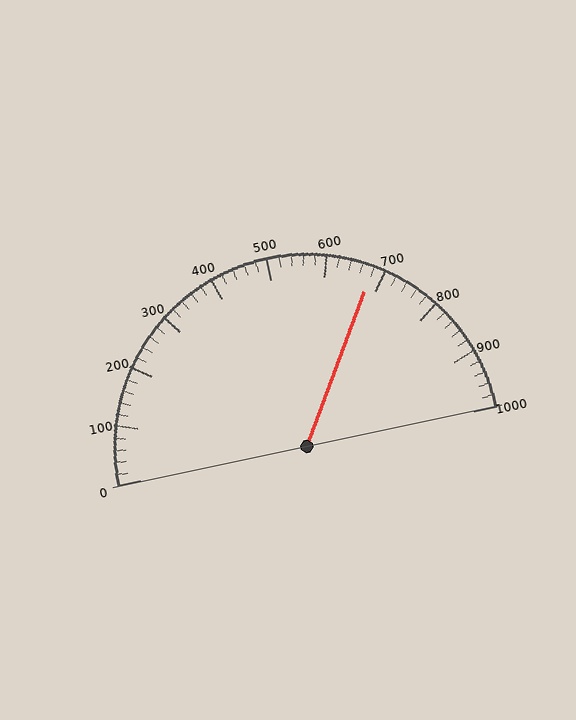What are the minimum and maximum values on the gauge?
The gauge ranges from 0 to 1000.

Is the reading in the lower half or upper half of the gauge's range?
The reading is in the upper half of the range (0 to 1000).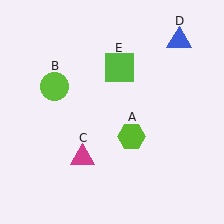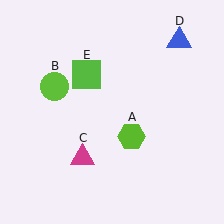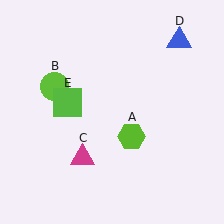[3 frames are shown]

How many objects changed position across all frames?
1 object changed position: lime square (object E).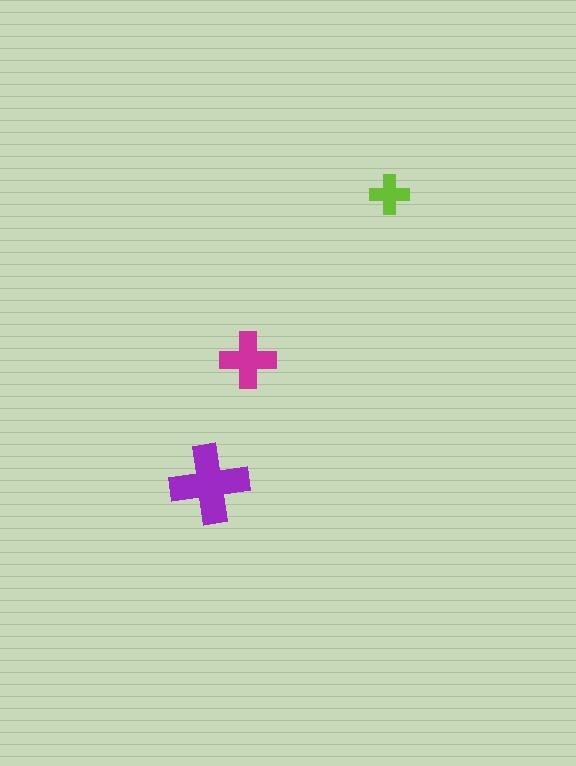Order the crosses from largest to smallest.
the purple one, the magenta one, the lime one.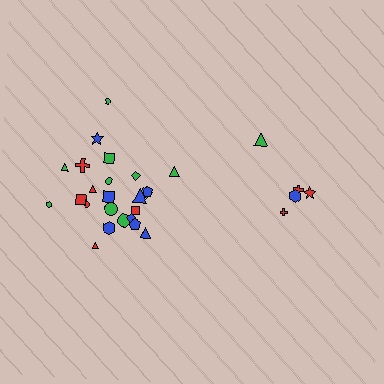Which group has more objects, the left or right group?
The left group.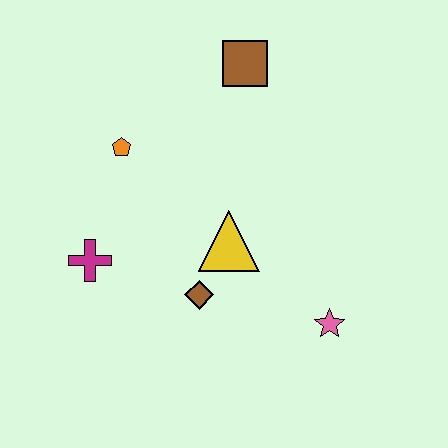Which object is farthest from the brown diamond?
The brown square is farthest from the brown diamond.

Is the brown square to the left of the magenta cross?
No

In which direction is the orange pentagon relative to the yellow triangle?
The orange pentagon is to the left of the yellow triangle.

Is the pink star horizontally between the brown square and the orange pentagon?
No